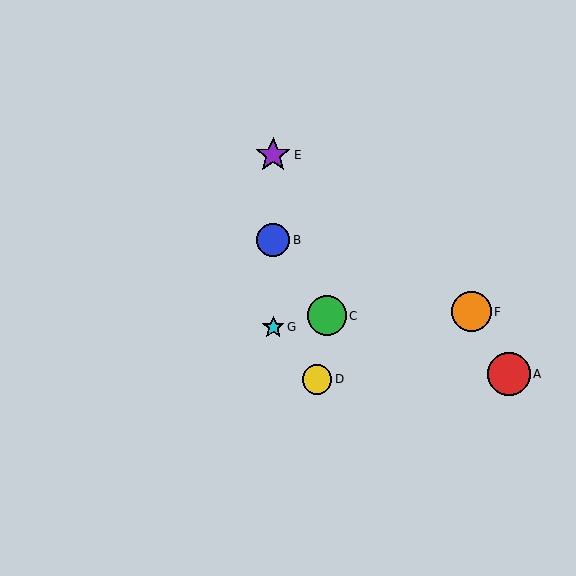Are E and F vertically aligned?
No, E is at x≈273 and F is at x≈471.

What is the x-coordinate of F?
Object F is at x≈471.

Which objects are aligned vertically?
Objects B, E, G are aligned vertically.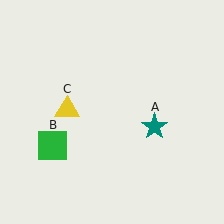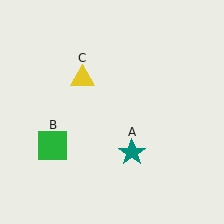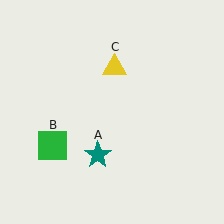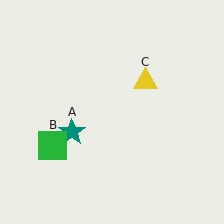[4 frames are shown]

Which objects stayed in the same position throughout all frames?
Green square (object B) remained stationary.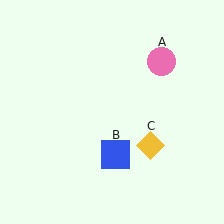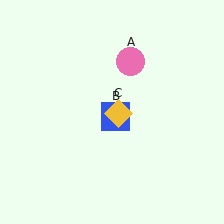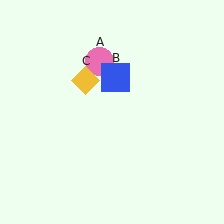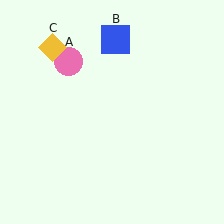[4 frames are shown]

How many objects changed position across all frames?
3 objects changed position: pink circle (object A), blue square (object B), yellow diamond (object C).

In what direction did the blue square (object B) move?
The blue square (object B) moved up.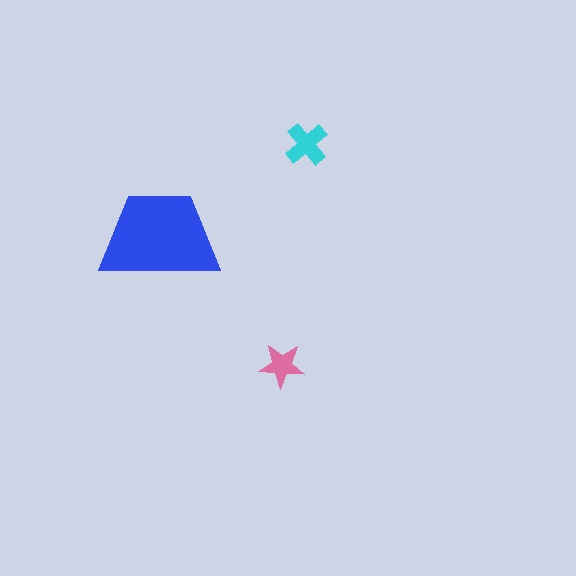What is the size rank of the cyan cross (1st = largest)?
2nd.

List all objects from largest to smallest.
The blue trapezoid, the cyan cross, the pink star.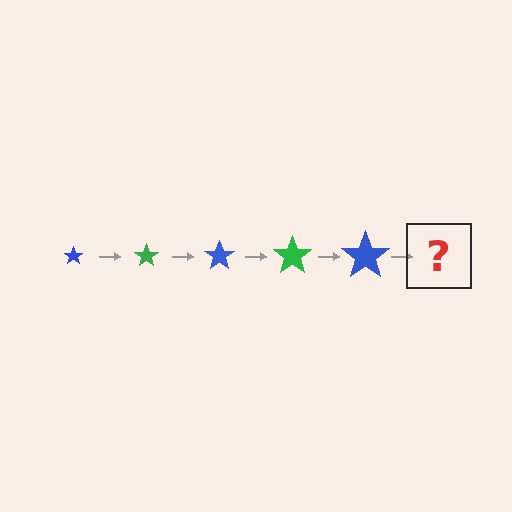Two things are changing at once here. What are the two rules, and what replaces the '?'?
The two rules are that the star grows larger each step and the color cycles through blue and green. The '?' should be a green star, larger than the previous one.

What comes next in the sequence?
The next element should be a green star, larger than the previous one.